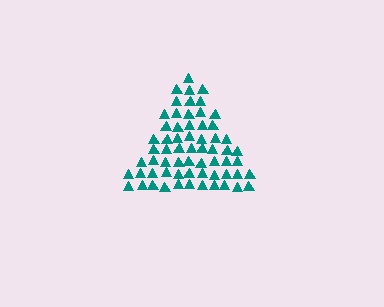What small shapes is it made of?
It is made of small triangles.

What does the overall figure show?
The overall figure shows a triangle.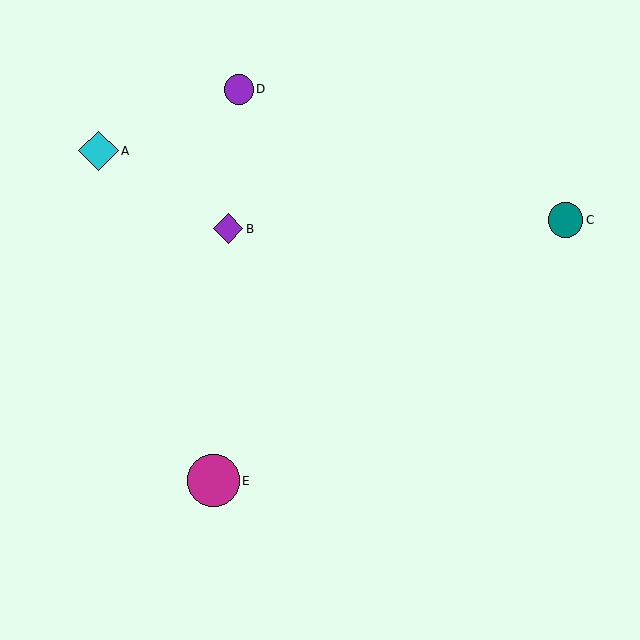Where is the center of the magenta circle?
The center of the magenta circle is at (213, 481).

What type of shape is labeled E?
Shape E is a magenta circle.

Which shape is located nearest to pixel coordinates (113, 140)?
The cyan diamond (labeled A) at (98, 151) is nearest to that location.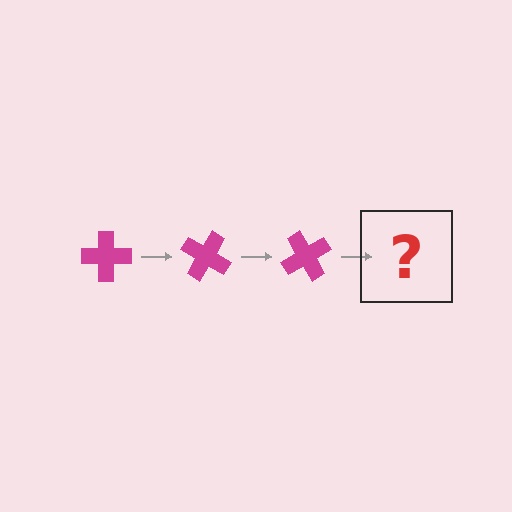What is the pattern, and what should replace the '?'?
The pattern is that the cross rotates 30 degrees each step. The '?' should be a magenta cross rotated 90 degrees.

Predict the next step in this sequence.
The next step is a magenta cross rotated 90 degrees.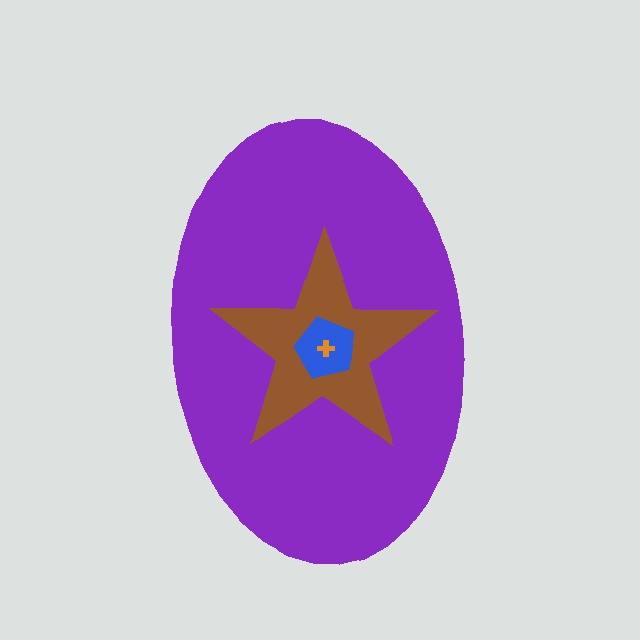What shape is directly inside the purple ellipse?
The brown star.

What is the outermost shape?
The purple ellipse.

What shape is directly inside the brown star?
The blue pentagon.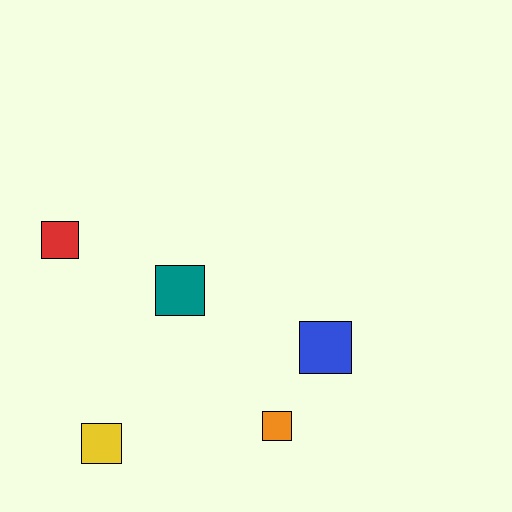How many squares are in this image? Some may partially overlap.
There are 5 squares.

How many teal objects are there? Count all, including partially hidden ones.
There is 1 teal object.